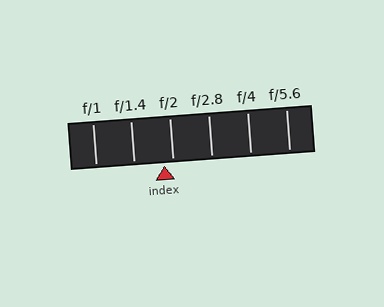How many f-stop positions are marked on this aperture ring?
There are 6 f-stop positions marked.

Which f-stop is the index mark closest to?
The index mark is closest to f/2.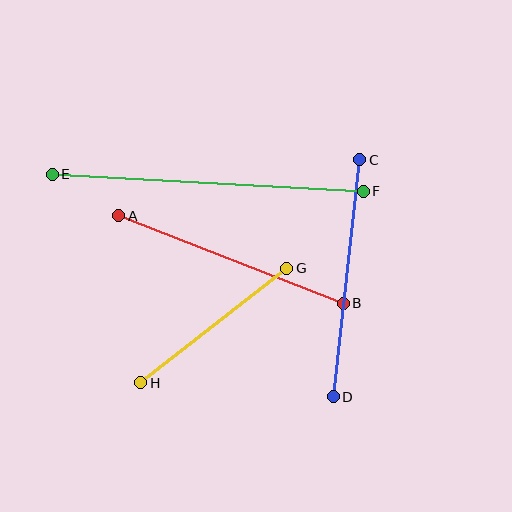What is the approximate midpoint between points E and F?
The midpoint is at approximately (208, 183) pixels.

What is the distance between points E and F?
The distance is approximately 312 pixels.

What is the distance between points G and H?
The distance is approximately 186 pixels.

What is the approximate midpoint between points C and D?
The midpoint is at approximately (347, 278) pixels.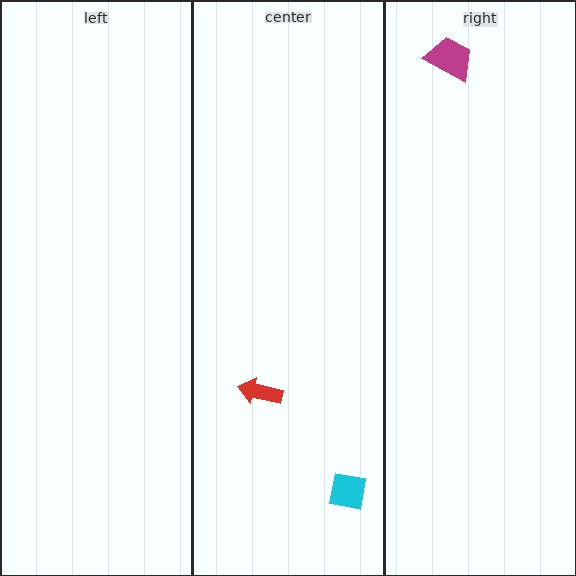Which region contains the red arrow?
The center region.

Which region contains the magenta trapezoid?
The right region.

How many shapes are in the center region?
2.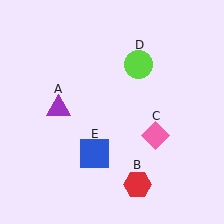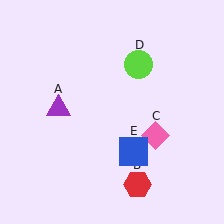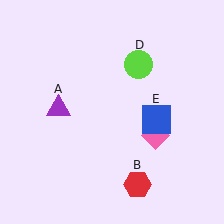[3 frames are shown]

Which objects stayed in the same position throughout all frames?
Purple triangle (object A) and red hexagon (object B) and pink diamond (object C) and lime circle (object D) remained stationary.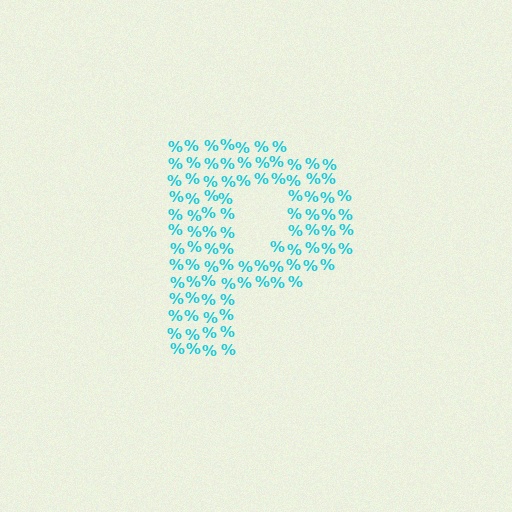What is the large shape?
The large shape is the letter P.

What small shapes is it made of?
It is made of small percent signs.